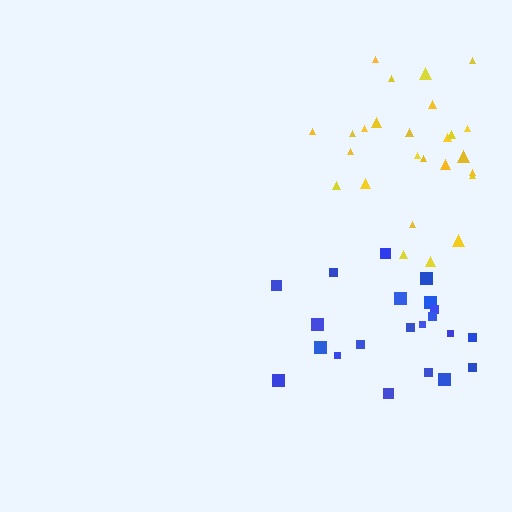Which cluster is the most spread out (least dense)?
Blue.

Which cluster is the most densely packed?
Yellow.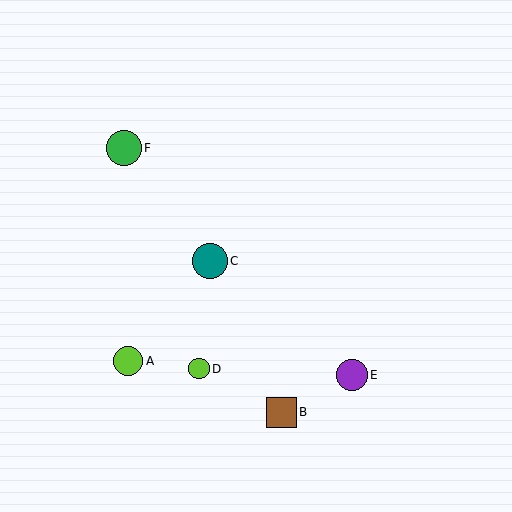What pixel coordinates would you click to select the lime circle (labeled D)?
Click at (199, 369) to select the lime circle D.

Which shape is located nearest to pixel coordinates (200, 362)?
The lime circle (labeled D) at (199, 369) is nearest to that location.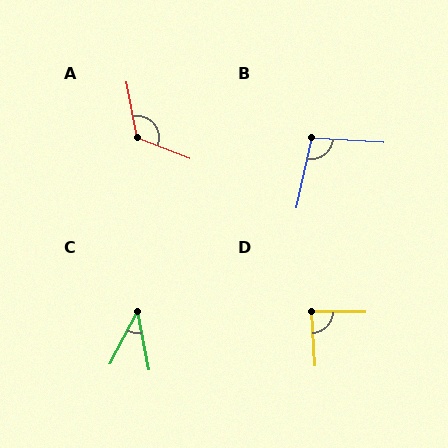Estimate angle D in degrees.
Approximately 86 degrees.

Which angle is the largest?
A, at approximately 122 degrees.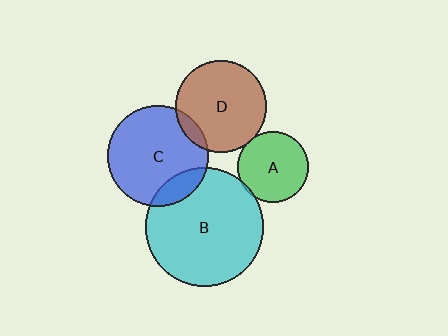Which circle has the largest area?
Circle B (cyan).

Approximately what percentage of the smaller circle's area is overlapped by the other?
Approximately 5%.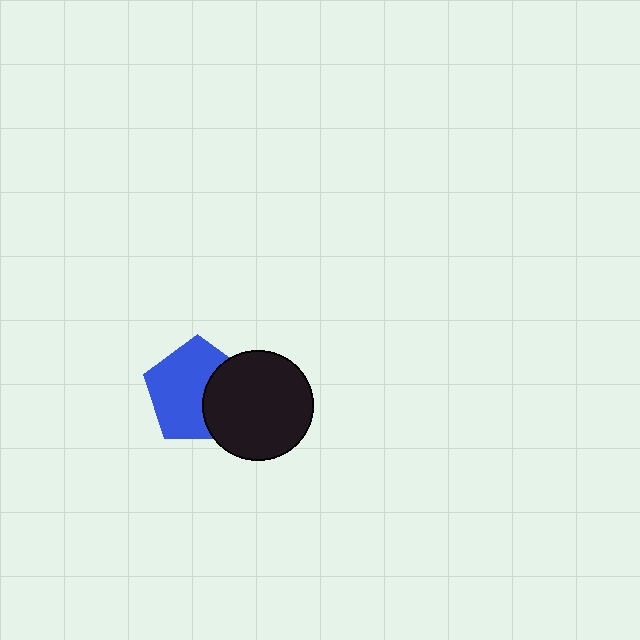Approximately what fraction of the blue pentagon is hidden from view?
Roughly 35% of the blue pentagon is hidden behind the black circle.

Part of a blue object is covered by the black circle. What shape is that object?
It is a pentagon.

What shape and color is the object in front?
The object in front is a black circle.